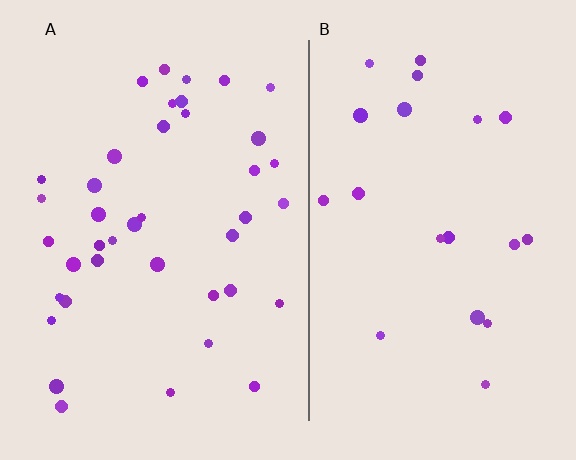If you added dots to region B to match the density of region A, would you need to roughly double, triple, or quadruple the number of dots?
Approximately double.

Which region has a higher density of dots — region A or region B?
A (the left).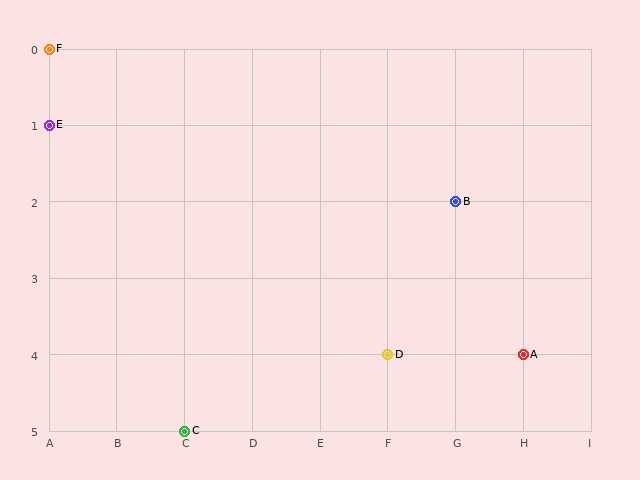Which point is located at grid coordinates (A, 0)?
Point F is at (A, 0).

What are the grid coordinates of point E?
Point E is at grid coordinates (A, 1).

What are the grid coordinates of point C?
Point C is at grid coordinates (C, 5).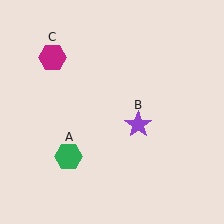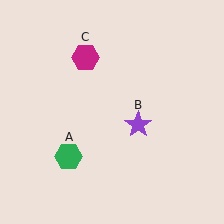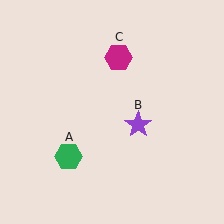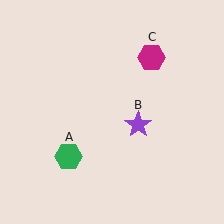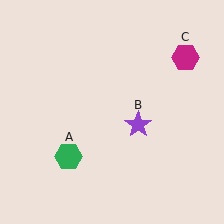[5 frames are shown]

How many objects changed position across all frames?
1 object changed position: magenta hexagon (object C).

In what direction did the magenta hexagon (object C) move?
The magenta hexagon (object C) moved right.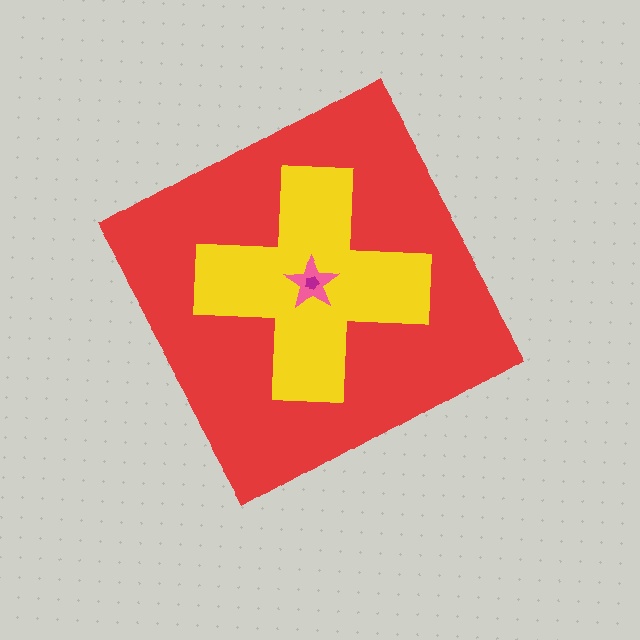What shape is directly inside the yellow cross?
The pink star.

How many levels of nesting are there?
4.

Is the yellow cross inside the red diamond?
Yes.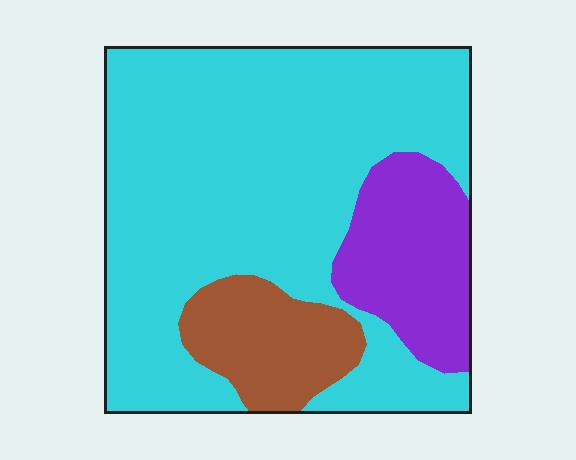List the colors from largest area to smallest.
From largest to smallest: cyan, purple, brown.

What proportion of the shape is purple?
Purple covers about 15% of the shape.